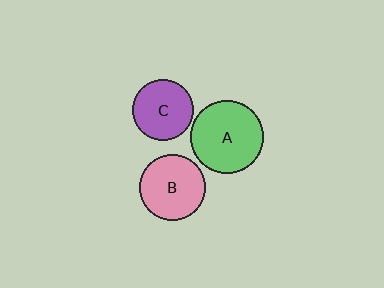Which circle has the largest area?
Circle A (green).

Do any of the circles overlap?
No, none of the circles overlap.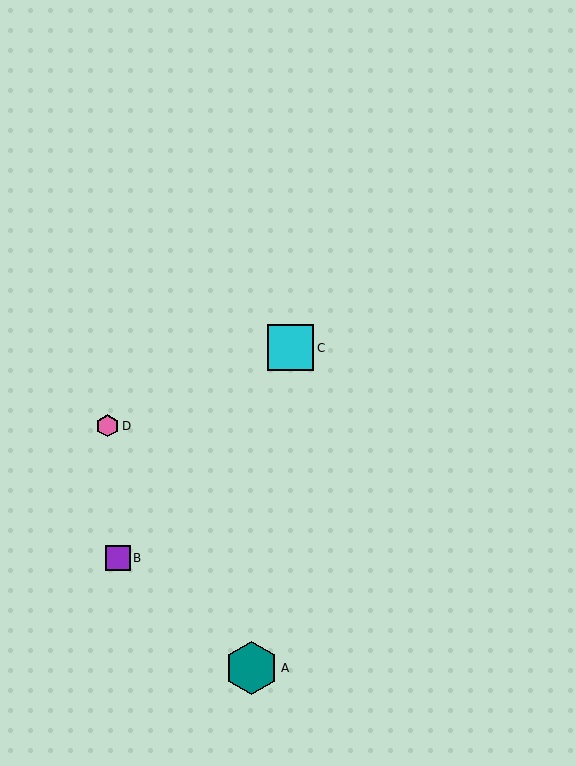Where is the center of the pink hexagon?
The center of the pink hexagon is at (108, 426).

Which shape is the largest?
The teal hexagon (labeled A) is the largest.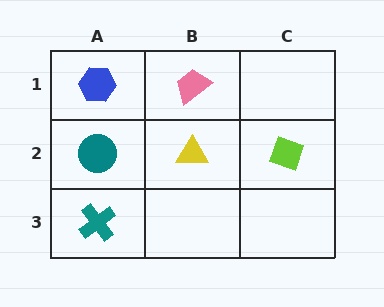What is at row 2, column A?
A teal circle.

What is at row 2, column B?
A yellow triangle.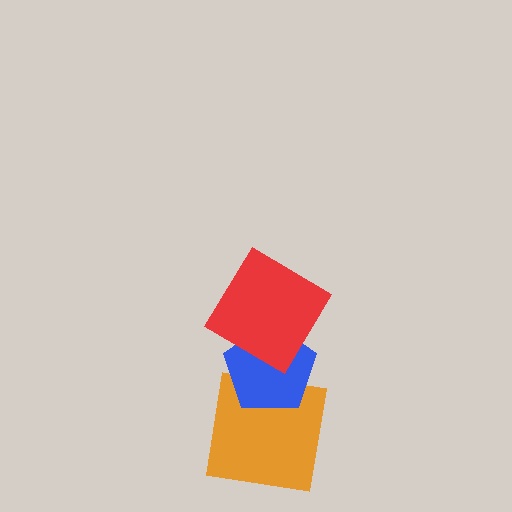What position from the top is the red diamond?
The red diamond is 1st from the top.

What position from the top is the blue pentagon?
The blue pentagon is 2nd from the top.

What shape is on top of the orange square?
The blue pentagon is on top of the orange square.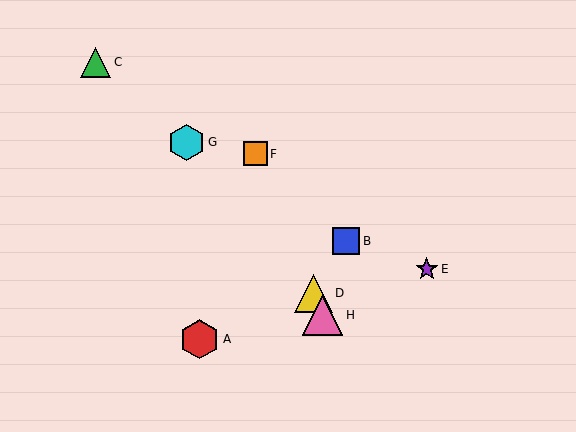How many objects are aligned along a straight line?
3 objects (D, F, H) are aligned along a straight line.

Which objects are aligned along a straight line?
Objects D, F, H are aligned along a straight line.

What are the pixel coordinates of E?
Object E is at (427, 269).